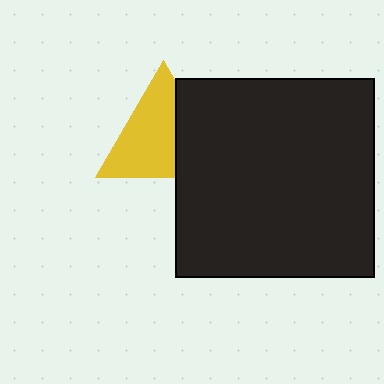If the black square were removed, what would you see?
You would see the complete yellow triangle.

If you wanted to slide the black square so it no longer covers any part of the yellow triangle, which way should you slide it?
Slide it right — that is the most direct way to separate the two shapes.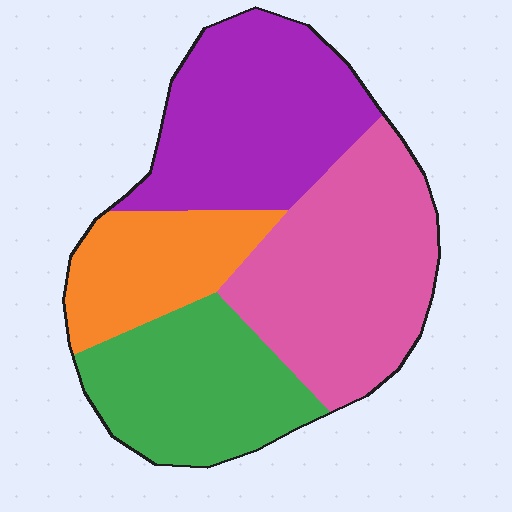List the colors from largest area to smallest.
From largest to smallest: pink, purple, green, orange.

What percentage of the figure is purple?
Purple covers about 30% of the figure.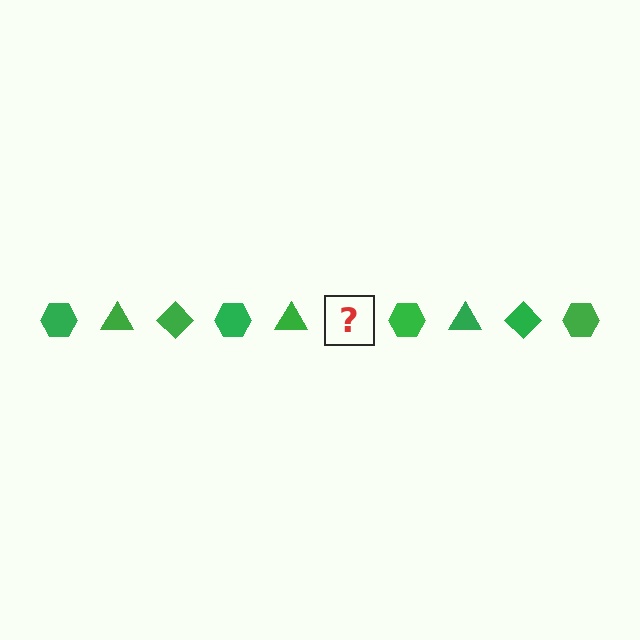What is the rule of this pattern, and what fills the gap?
The rule is that the pattern cycles through hexagon, triangle, diamond shapes in green. The gap should be filled with a green diamond.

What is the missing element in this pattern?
The missing element is a green diamond.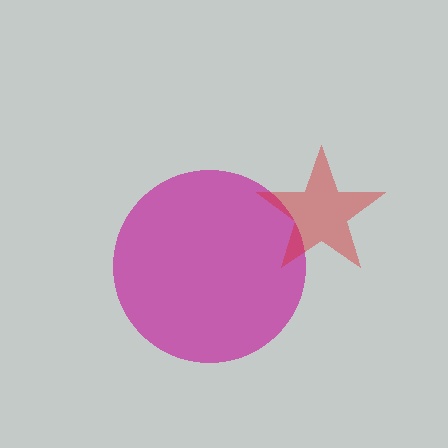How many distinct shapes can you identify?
There are 2 distinct shapes: a magenta circle, a red star.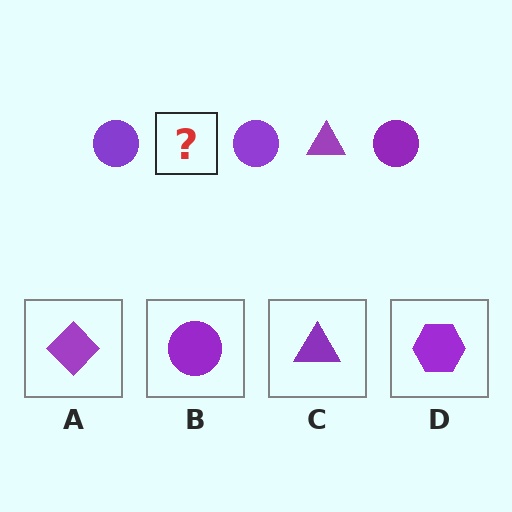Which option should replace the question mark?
Option C.